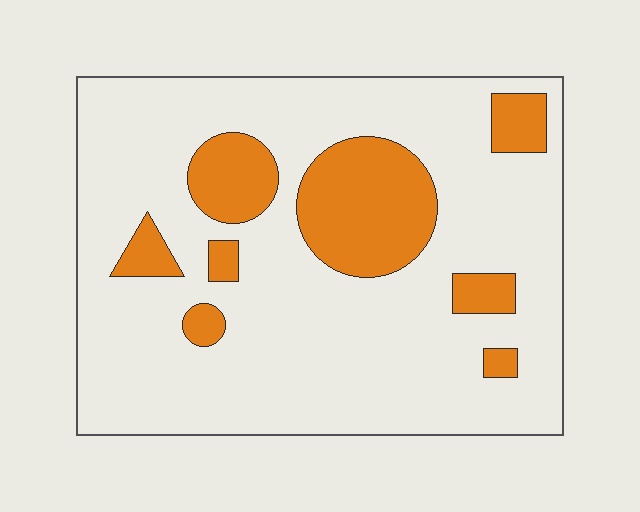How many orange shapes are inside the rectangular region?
8.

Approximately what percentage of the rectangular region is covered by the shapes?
Approximately 20%.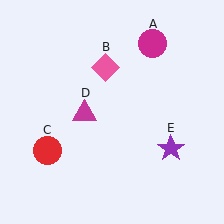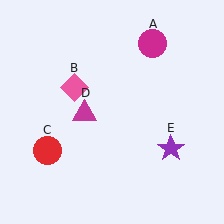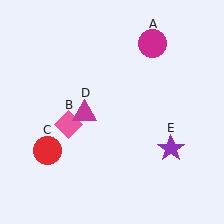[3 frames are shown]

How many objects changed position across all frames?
1 object changed position: pink diamond (object B).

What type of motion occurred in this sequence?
The pink diamond (object B) rotated counterclockwise around the center of the scene.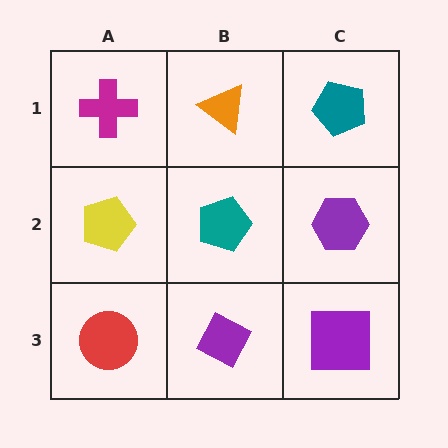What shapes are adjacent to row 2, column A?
A magenta cross (row 1, column A), a red circle (row 3, column A), a teal pentagon (row 2, column B).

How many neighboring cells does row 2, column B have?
4.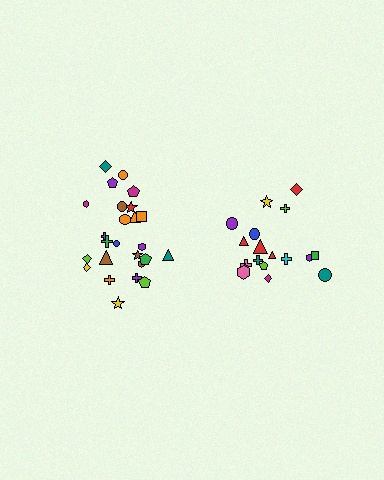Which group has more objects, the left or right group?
The left group.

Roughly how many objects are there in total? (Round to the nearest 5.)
Roughly 45 objects in total.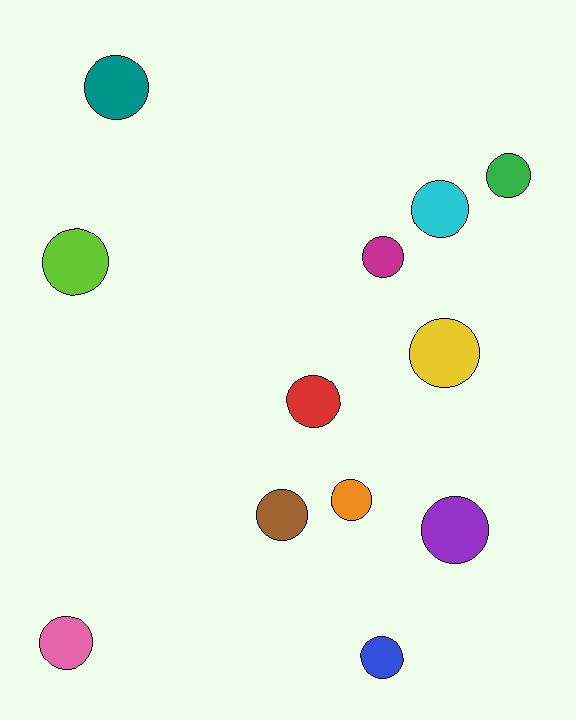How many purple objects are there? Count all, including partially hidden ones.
There is 1 purple object.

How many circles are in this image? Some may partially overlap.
There are 12 circles.